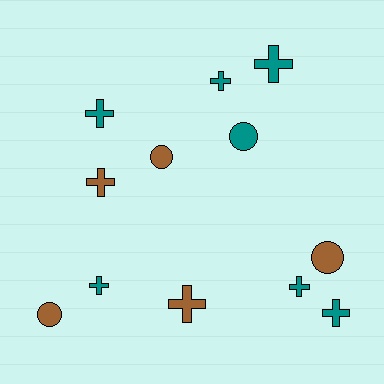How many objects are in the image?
There are 12 objects.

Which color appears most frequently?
Teal, with 7 objects.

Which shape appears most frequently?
Cross, with 8 objects.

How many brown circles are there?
There are 3 brown circles.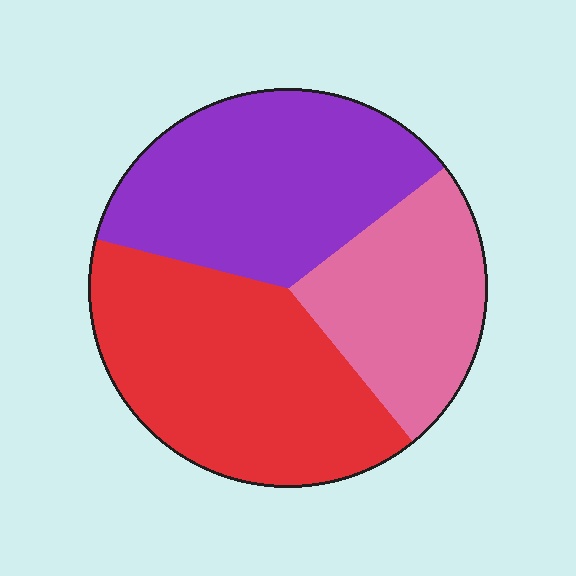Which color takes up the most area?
Red, at roughly 40%.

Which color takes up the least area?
Pink, at roughly 25%.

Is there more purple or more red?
Red.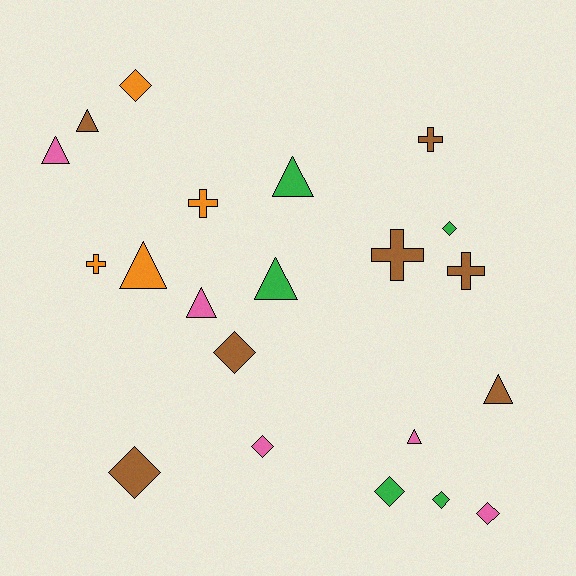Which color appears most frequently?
Brown, with 7 objects.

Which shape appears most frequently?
Triangle, with 8 objects.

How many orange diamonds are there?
There is 1 orange diamond.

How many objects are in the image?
There are 21 objects.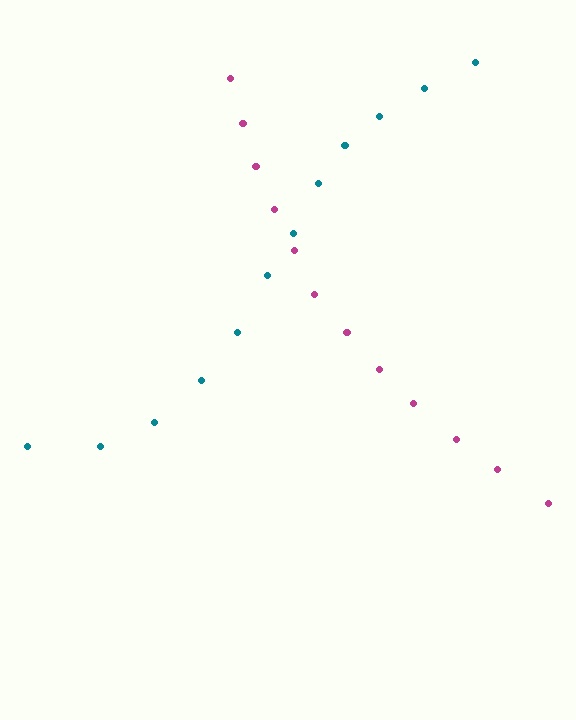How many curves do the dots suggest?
There are 2 distinct paths.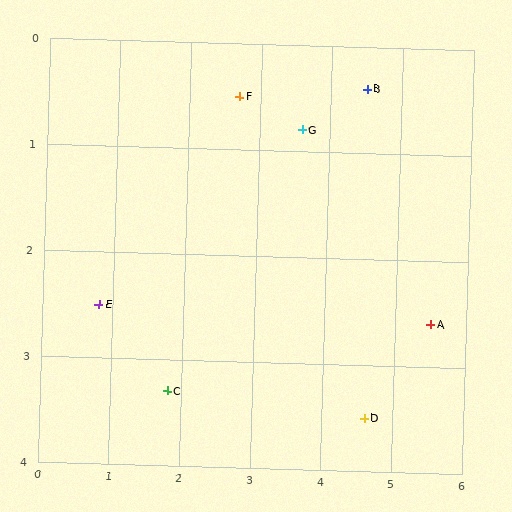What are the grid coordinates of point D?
Point D is at approximately (4.6, 3.5).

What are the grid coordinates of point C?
Point C is at approximately (1.8, 3.3).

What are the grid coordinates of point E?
Point E is at approximately (0.8, 2.5).